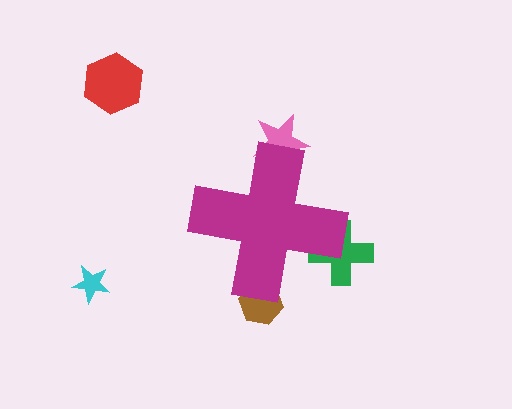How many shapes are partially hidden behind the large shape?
3 shapes are partially hidden.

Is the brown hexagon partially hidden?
Yes, the brown hexagon is partially hidden behind the magenta cross.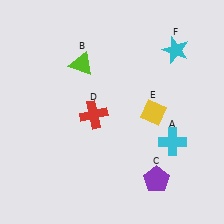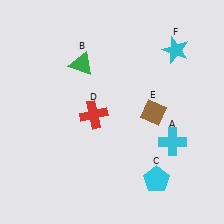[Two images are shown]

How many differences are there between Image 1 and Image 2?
There are 3 differences between the two images.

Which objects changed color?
B changed from lime to green. C changed from purple to cyan. E changed from yellow to brown.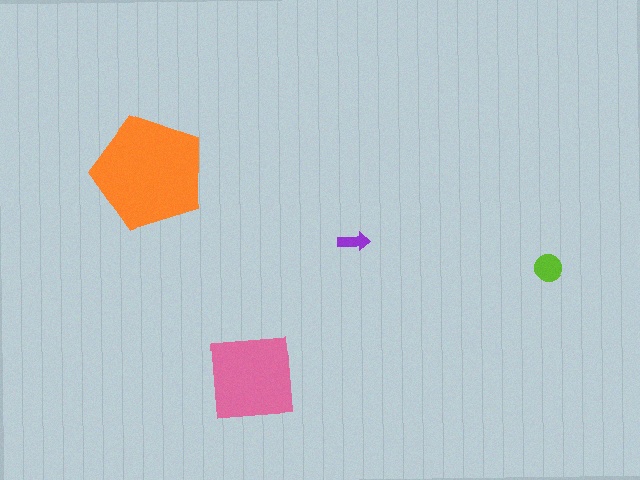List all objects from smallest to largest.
The purple arrow, the lime circle, the pink square, the orange pentagon.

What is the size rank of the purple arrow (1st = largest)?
4th.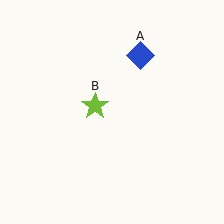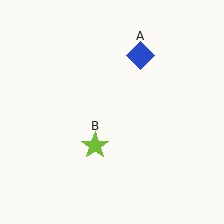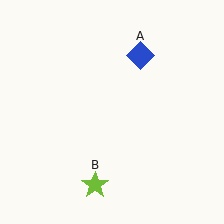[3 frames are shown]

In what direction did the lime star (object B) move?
The lime star (object B) moved down.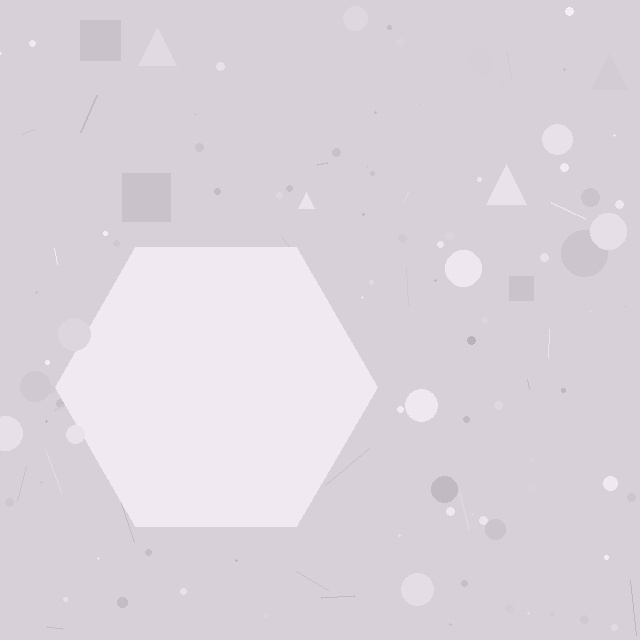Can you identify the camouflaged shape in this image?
The camouflaged shape is a hexagon.